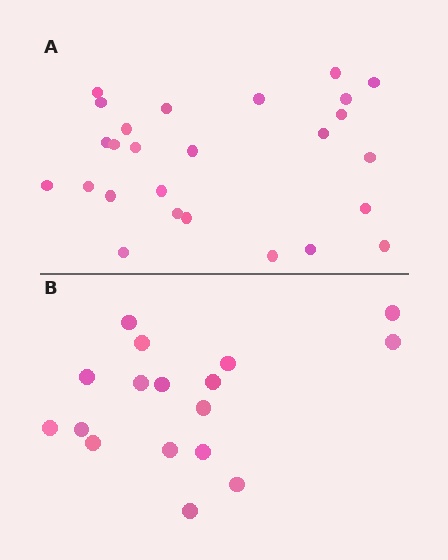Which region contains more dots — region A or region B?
Region A (the top region) has more dots.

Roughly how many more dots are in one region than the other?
Region A has roughly 8 or so more dots than region B.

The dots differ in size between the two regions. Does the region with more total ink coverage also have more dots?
No. Region B has more total ink coverage because its dots are larger, but region A actually contains more individual dots. Total area can be misleading — the number of items is what matters here.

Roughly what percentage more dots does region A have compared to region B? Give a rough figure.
About 55% more.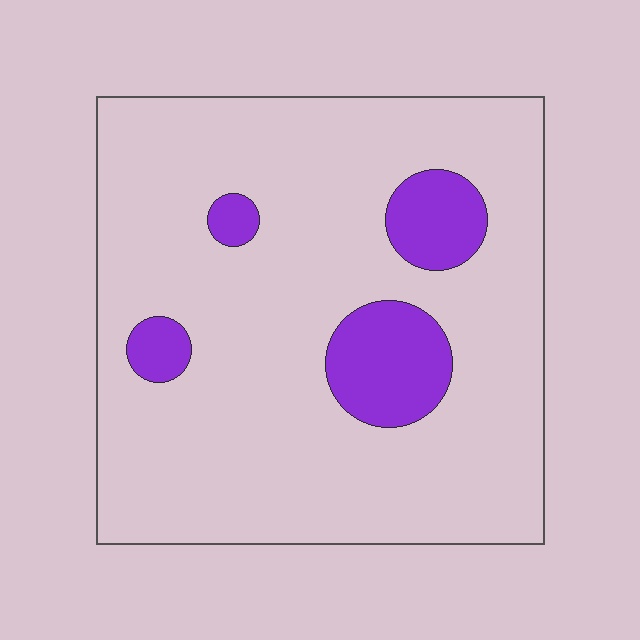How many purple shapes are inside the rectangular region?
4.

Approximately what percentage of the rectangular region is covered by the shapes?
Approximately 15%.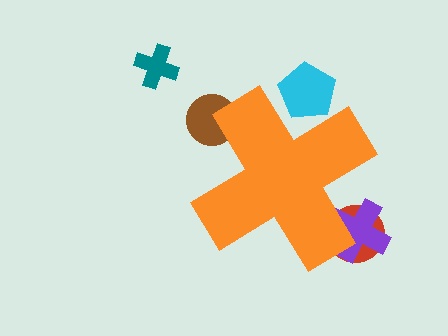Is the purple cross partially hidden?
Yes, the purple cross is partially hidden behind the orange cross.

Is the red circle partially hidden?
Yes, the red circle is partially hidden behind the orange cross.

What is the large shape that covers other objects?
An orange cross.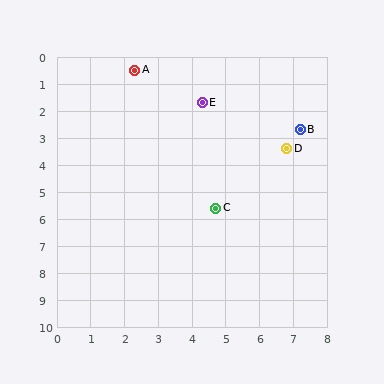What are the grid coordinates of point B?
Point B is at approximately (7.2, 2.7).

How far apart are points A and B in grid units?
Points A and B are about 5.4 grid units apart.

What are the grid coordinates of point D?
Point D is at approximately (6.8, 3.4).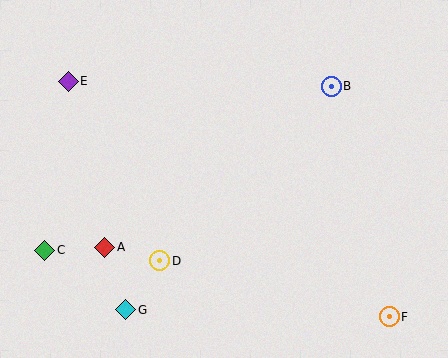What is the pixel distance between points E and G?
The distance between E and G is 236 pixels.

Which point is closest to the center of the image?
Point D at (160, 261) is closest to the center.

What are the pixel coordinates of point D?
Point D is at (160, 261).